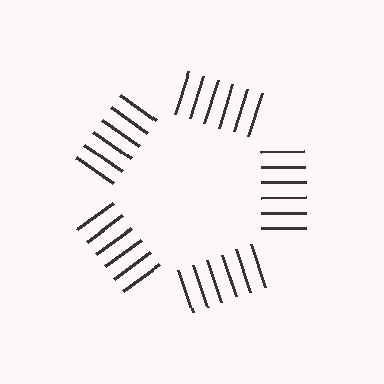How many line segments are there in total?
30 — 6 along each of the 5 edges.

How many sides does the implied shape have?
5 sides — the line-ends trace a pentagon.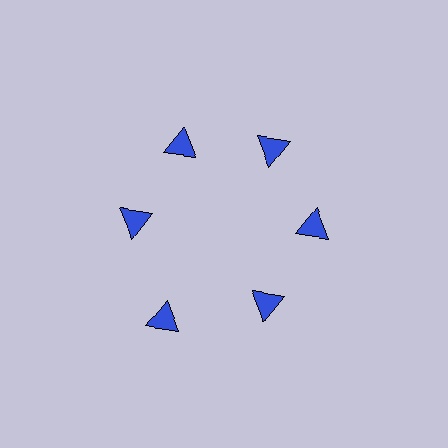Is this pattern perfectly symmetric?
No. The 6 blue triangles are arranged in a ring, but one element near the 7 o'clock position is pushed outward from the center, breaking the 6-fold rotational symmetry.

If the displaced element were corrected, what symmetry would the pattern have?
It would have 6-fold rotational symmetry — the pattern would map onto itself every 60 degrees.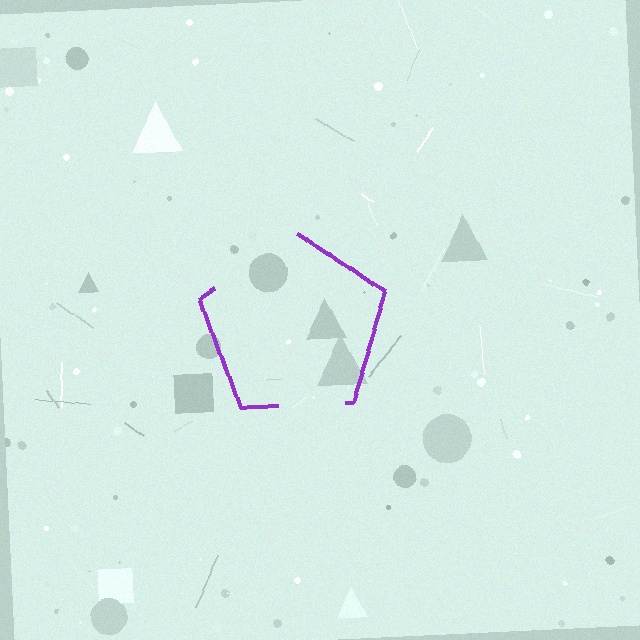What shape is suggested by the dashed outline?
The dashed outline suggests a pentagon.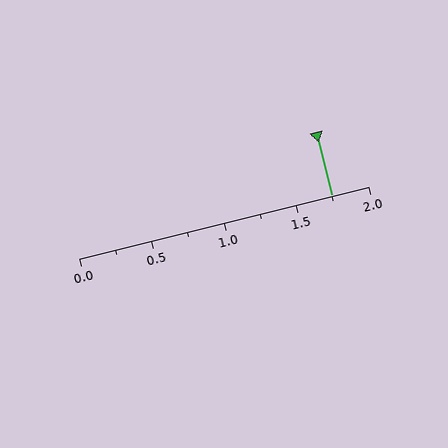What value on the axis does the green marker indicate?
The marker indicates approximately 1.75.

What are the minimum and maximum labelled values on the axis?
The axis runs from 0.0 to 2.0.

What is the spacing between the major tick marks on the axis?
The major ticks are spaced 0.5 apart.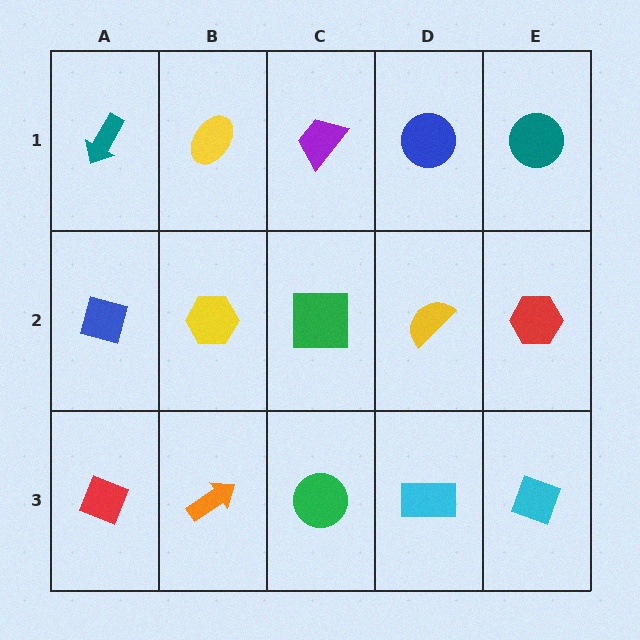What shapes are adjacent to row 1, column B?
A yellow hexagon (row 2, column B), a teal arrow (row 1, column A), a purple trapezoid (row 1, column C).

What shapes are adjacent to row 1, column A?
A blue diamond (row 2, column A), a yellow ellipse (row 1, column B).